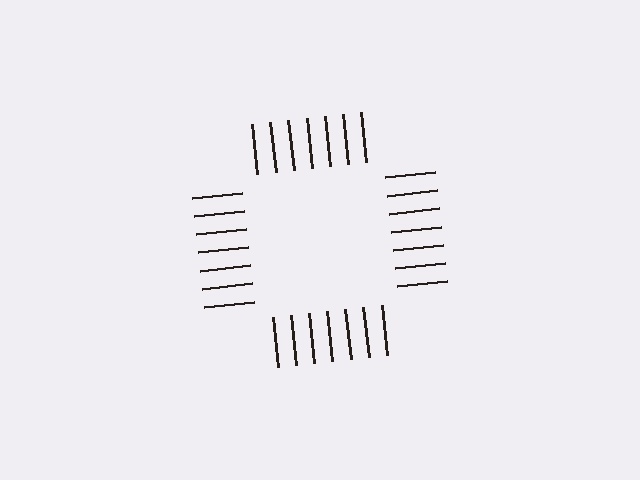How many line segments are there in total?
28 — 7 along each of the 4 edges.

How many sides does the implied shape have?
4 sides — the line-ends trace a square.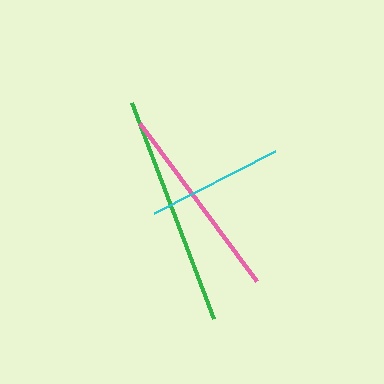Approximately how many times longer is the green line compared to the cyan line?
The green line is approximately 1.7 times the length of the cyan line.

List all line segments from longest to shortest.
From longest to shortest: green, pink, cyan.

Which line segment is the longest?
The green line is the longest at approximately 231 pixels.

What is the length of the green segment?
The green segment is approximately 231 pixels long.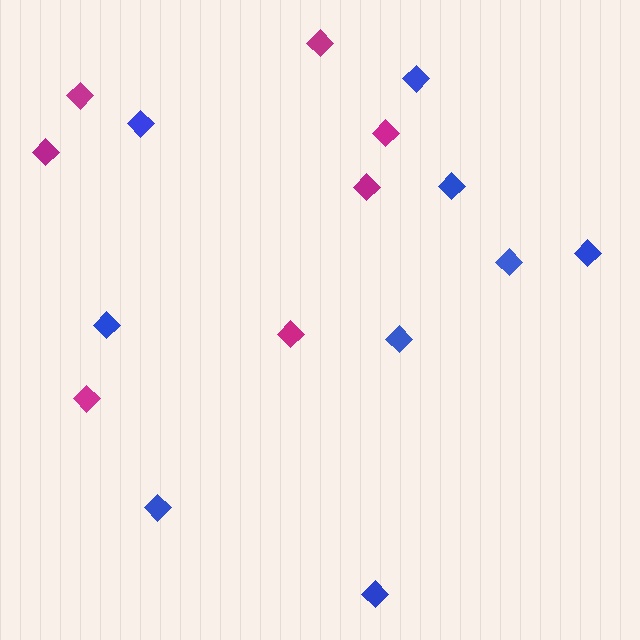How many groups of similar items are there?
There are 2 groups: one group of blue diamonds (9) and one group of magenta diamonds (7).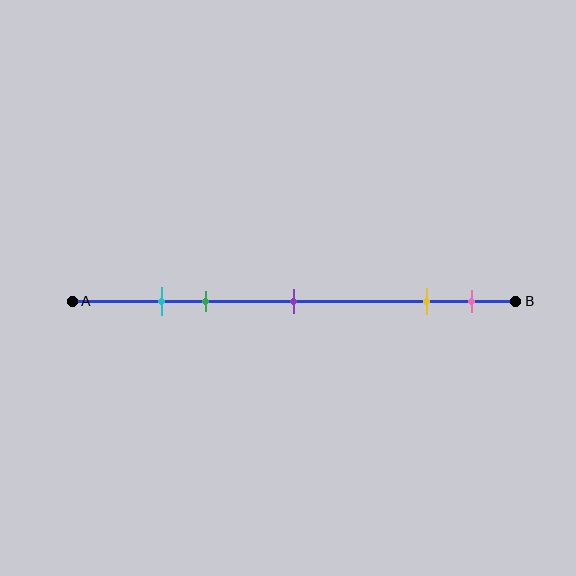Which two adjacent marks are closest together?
The cyan and green marks are the closest adjacent pair.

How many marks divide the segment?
There are 5 marks dividing the segment.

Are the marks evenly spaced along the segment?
No, the marks are not evenly spaced.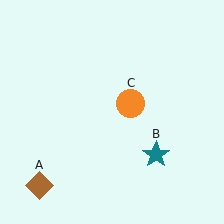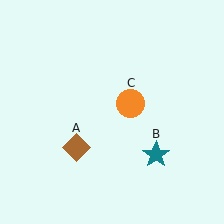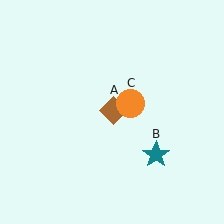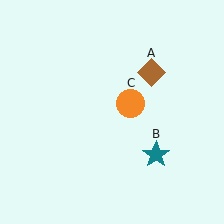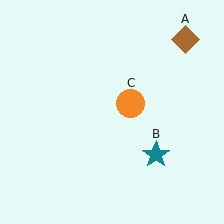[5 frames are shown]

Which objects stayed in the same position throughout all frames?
Teal star (object B) and orange circle (object C) remained stationary.